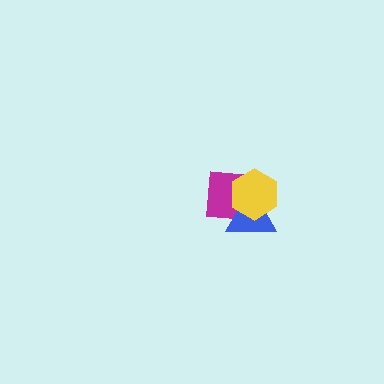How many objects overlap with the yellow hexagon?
2 objects overlap with the yellow hexagon.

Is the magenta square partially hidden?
Yes, it is partially covered by another shape.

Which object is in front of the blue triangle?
The yellow hexagon is in front of the blue triangle.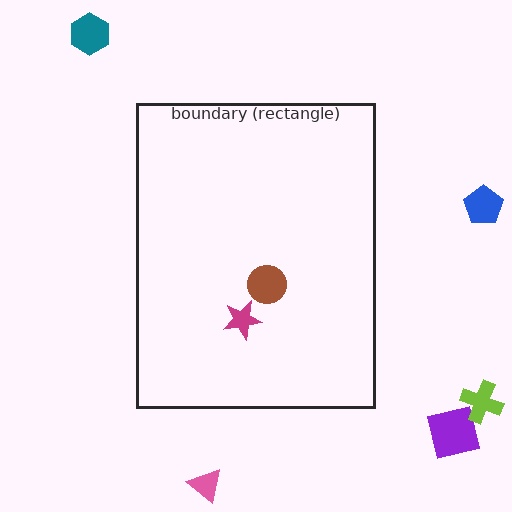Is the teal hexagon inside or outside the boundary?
Outside.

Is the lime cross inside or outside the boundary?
Outside.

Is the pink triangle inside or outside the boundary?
Outside.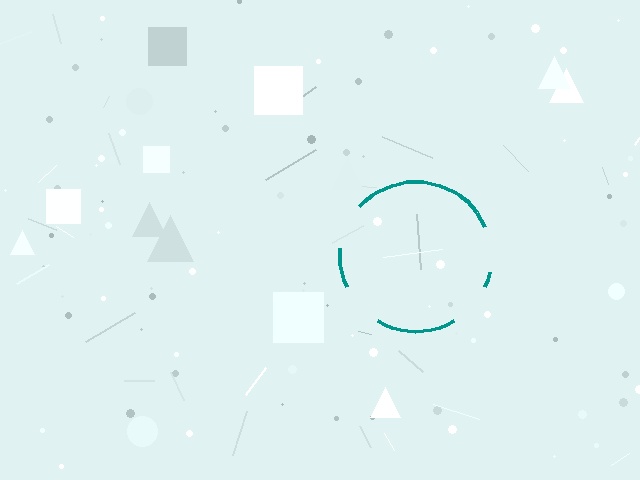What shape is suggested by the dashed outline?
The dashed outline suggests a circle.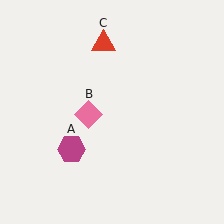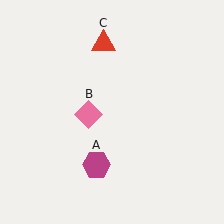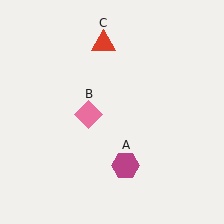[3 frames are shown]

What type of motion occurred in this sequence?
The magenta hexagon (object A) rotated counterclockwise around the center of the scene.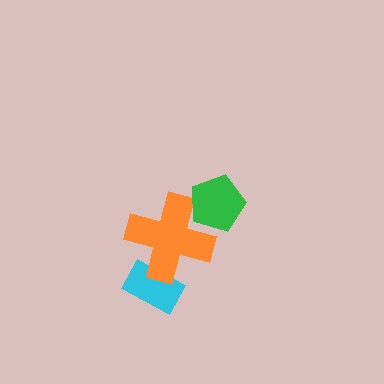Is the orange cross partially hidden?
Yes, it is partially covered by another shape.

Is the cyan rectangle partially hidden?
Yes, it is partially covered by another shape.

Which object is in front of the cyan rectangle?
The orange cross is in front of the cyan rectangle.